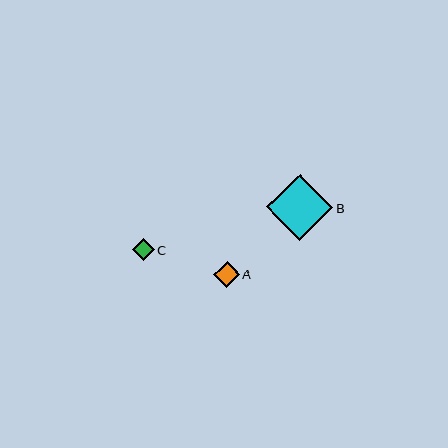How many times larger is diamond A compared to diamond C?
Diamond A is approximately 1.2 times the size of diamond C.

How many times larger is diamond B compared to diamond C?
Diamond B is approximately 3.0 times the size of diamond C.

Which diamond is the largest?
Diamond B is the largest with a size of approximately 67 pixels.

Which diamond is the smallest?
Diamond C is the smallest with a size of approximately 22 pixels.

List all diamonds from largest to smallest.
From largest to smallest: B, A, C.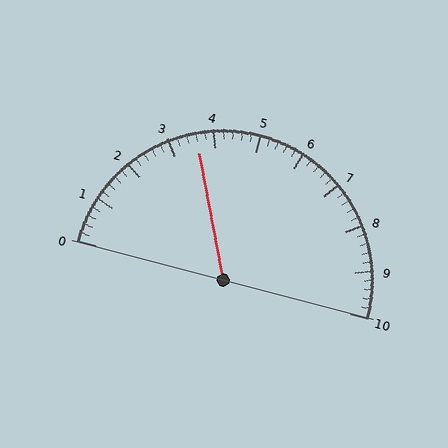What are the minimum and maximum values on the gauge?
The gauge ranges from 0 to 10.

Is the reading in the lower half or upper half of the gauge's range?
The reading is in the lower half of the range (0 to 10).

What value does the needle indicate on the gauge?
The needle indicates approximately 3.6.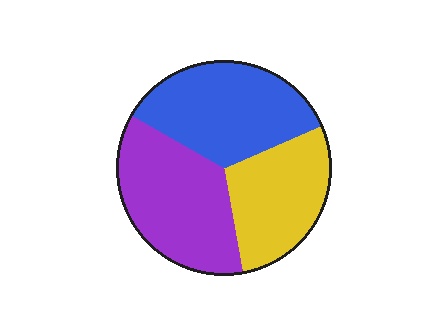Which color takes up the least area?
Yellow, at roughly 30%.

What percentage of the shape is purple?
Purple takes up about three eighths (3/8) of the shape.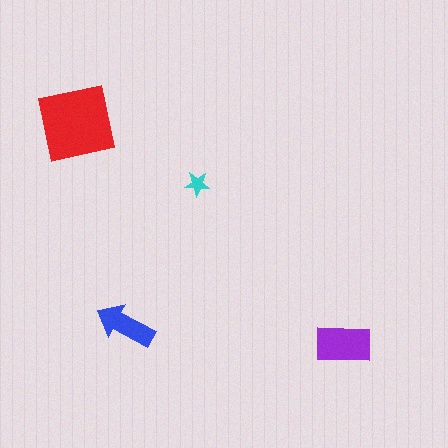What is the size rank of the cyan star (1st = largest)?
4th.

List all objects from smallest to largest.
The cyan star, the blue arrow, the purple rectangle, the red square.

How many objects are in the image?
There are 4 objects in the image.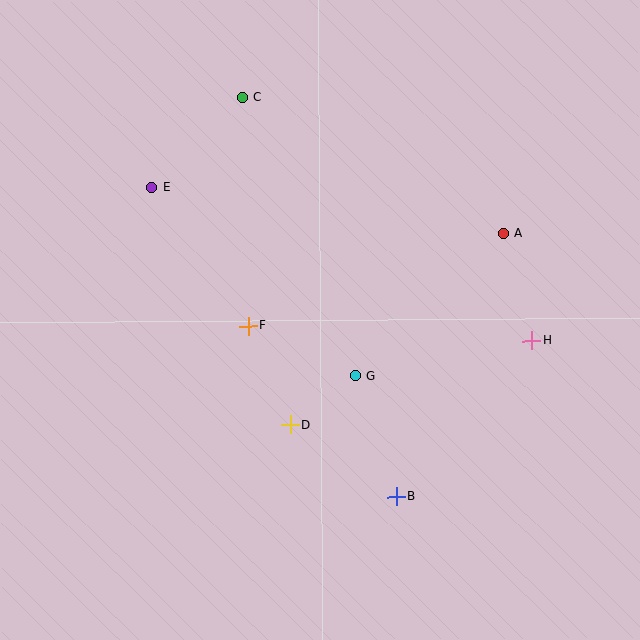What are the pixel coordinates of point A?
Point A is at (504, 233).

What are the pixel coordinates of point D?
Point D is at (290, 425).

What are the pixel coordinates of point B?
Point B is at (396, 497).